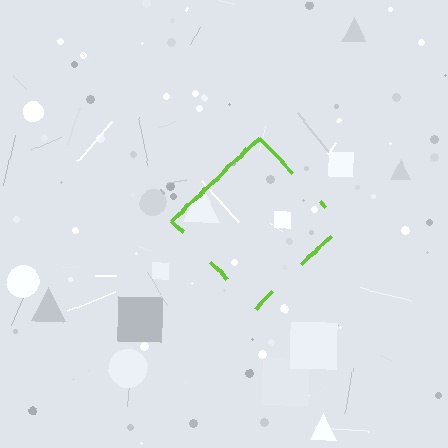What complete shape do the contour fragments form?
The contour fragments form a diamond.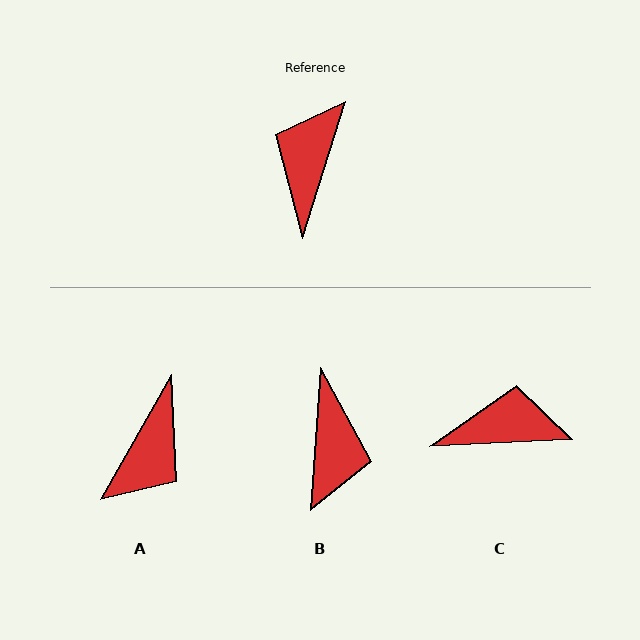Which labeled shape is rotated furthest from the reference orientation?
A, about 167 degrees away.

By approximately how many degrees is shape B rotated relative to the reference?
Approximately 167 degrees clockwise.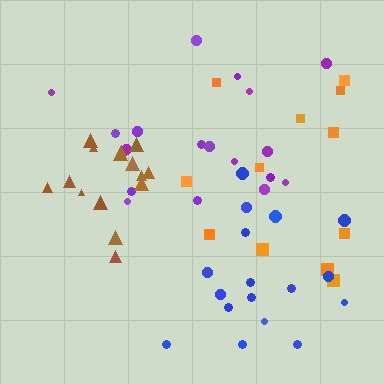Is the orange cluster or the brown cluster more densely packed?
Brown.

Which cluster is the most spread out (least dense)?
Orange.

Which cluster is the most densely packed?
Brown.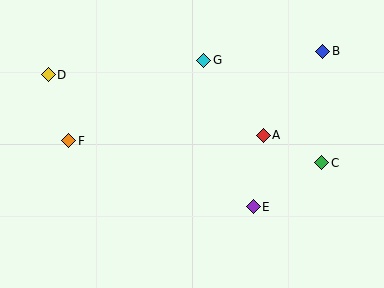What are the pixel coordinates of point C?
Point C is at (322, 163).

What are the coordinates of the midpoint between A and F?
The midpoint between A and F is at (166, 138).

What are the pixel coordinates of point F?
Point F is at (69, 141).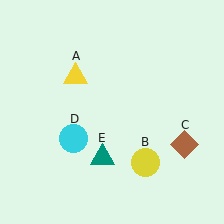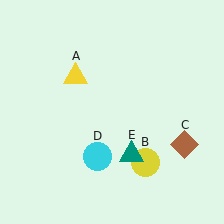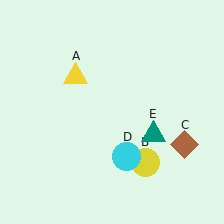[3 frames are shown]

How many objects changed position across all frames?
2 objects changed position: cyan circle (object D), teal triangle (object E).